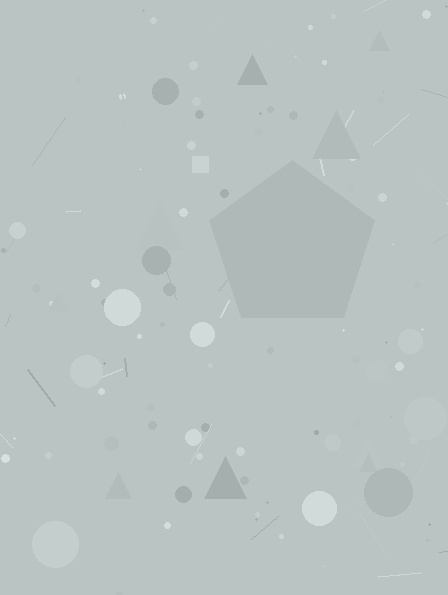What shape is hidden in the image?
A pentagon is hidden in the image.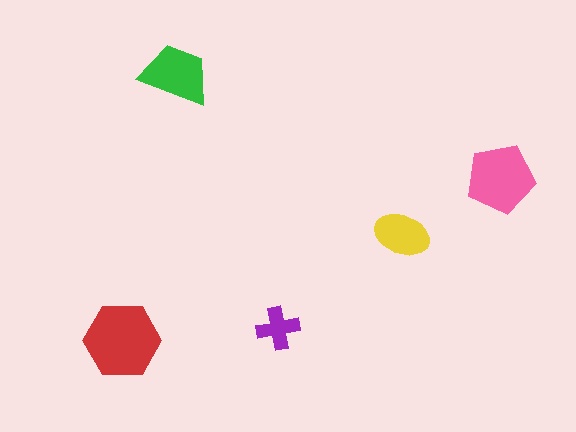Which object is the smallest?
The purple cross.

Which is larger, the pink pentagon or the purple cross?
The pink pentagon.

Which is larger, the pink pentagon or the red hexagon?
The red hexagon.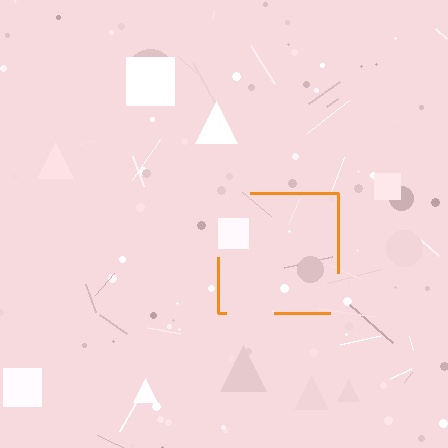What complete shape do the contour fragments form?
The contour fragments form a square.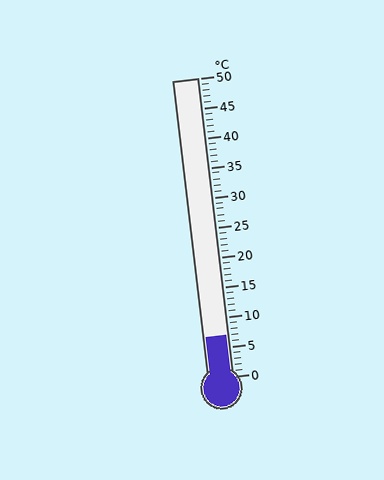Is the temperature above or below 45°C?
The temperature is below 45°C.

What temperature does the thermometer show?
The thermometer shows approximately 7°C.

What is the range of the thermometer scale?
The thermometer scale ranges from 0°C to 50°C.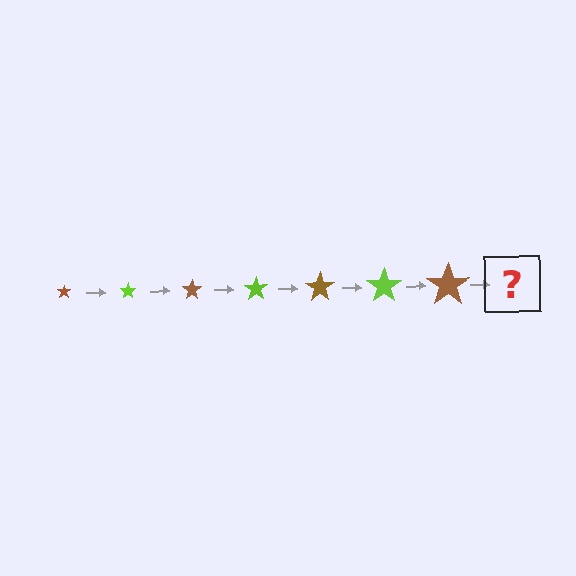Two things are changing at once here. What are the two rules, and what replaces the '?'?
The two rules are that the star grows larger each step and the color cycles through brown and lime. The '?' should be a lime star, larger than the previous one.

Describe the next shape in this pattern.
It should be a lime star, larger than the previous one.